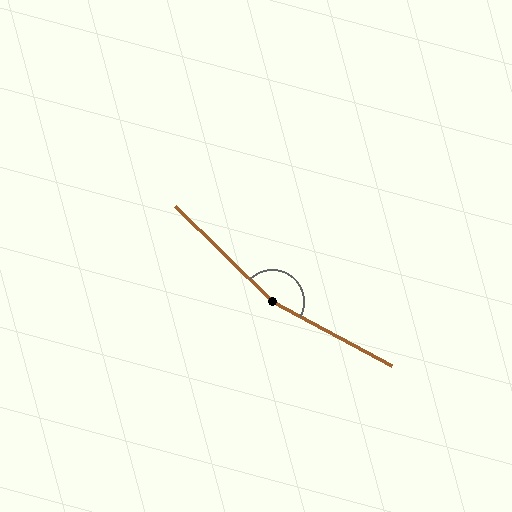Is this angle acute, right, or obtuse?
It is obtuse.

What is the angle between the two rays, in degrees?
Approximately 163 degrees.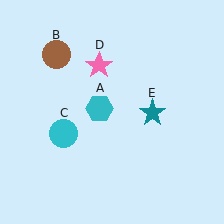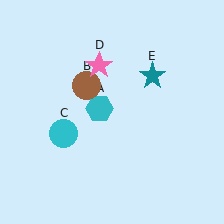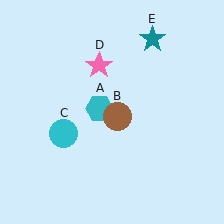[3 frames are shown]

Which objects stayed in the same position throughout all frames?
Cyan hexagon (object A) and cyan circle (object C) and pink star (object D) remained stationary.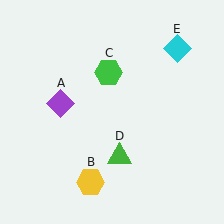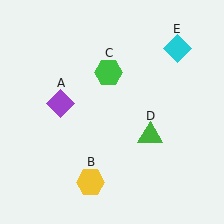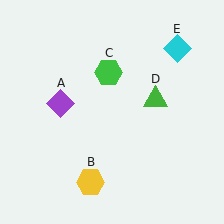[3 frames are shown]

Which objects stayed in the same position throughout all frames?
Purple diamond (object A) and yellow hexagon (object B) and green hexagon (object C) and cyan diamond (object E) remained stationary.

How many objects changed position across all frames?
1 object changed position: green triangle (object D).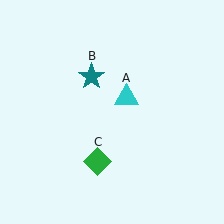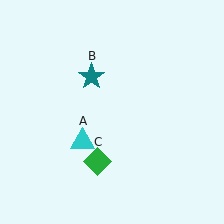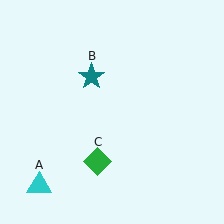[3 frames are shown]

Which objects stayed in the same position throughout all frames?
Teal star (object B) and green diamond (object C) remained stationary.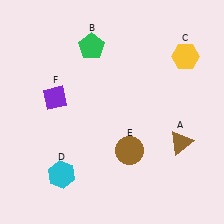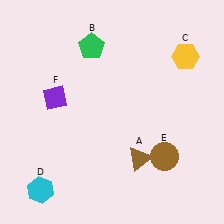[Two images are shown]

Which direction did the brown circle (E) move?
The brown circle (E) moved right.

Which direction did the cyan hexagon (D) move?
The cyan hexagon (D) moved left.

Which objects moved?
The objects that moved are: the brown triangle (A), the cyan hexagon (D), the brown circle (E).